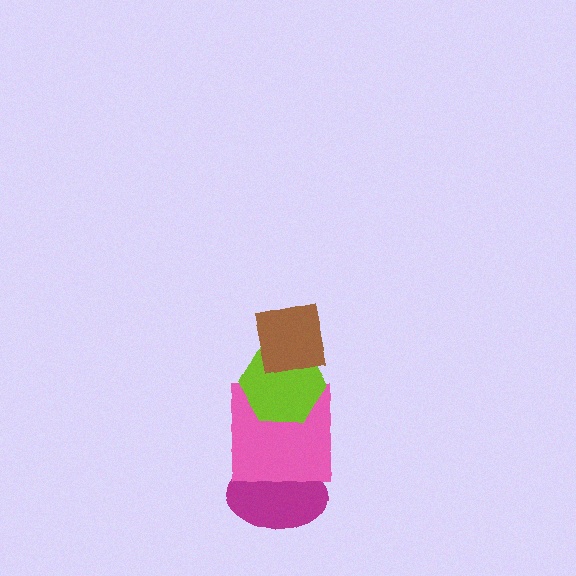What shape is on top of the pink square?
The lime hexagon is on top of the pink square.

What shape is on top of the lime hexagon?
The brown square is on top of the lime hexagon.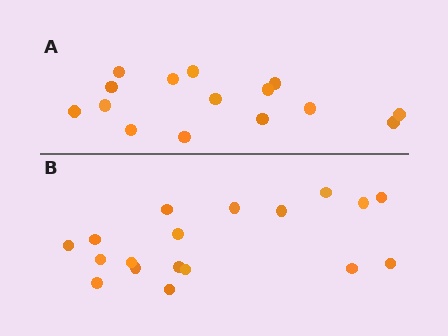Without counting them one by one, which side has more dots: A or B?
Region B (the bottom region) has more dots.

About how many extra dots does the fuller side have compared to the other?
Region B has just a few more — roughly 2 or 3 more dots than region A.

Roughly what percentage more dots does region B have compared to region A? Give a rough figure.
About 20% more.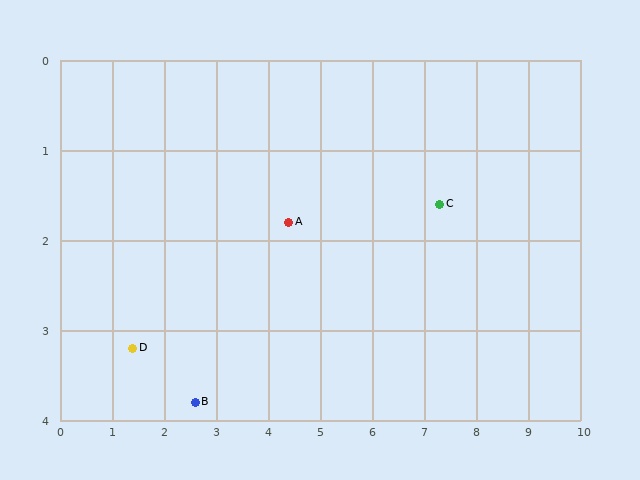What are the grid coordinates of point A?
Point A is at approximately (4.4, 1.8).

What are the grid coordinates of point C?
Point C is at approximately (7.3, 1.6).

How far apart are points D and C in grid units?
Points D and C are about 6.1 grid units apart.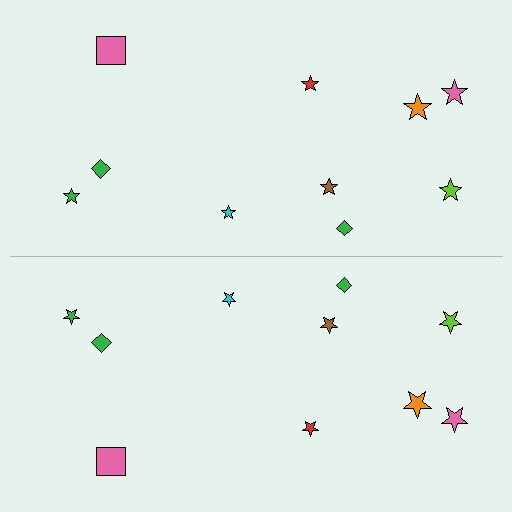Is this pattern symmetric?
Yes, this pattern has bilateral (reflection) symmetry.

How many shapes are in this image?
There are 20 shapes in this image.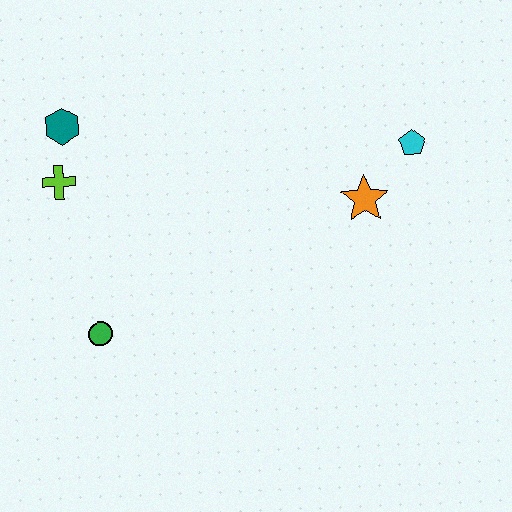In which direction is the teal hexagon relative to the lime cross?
The teal hexagon is above the lime cross.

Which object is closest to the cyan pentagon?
The orange star is closest to the cyan pentagon.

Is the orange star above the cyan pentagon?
No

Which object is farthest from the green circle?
The cyan pentagon is farthest from the green circle.